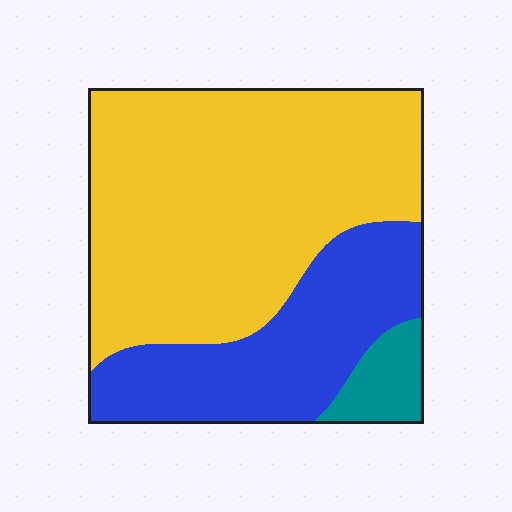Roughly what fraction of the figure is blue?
Blue takes up about one third (1/3) of the figure.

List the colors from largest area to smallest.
From largest to smallest: yellow, blue, teal.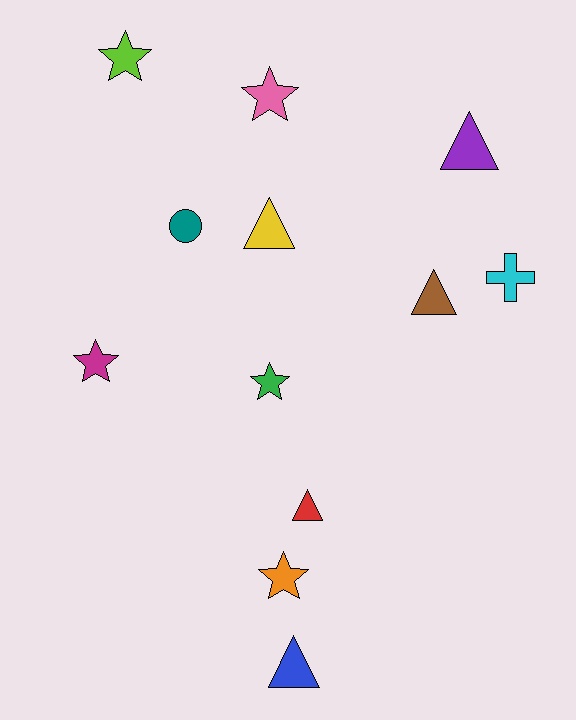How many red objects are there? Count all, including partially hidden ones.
There is 1 red object.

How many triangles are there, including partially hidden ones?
There are 5 triangles.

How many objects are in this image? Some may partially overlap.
There are 12 objects.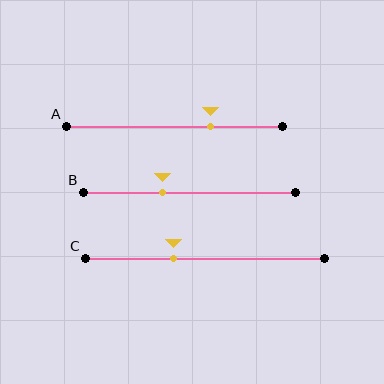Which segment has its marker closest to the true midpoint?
Segment B has its marker closest to the true midpoint.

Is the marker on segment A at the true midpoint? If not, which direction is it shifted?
No, the marker on segment A is shifted to the right by about 17% of the segment length.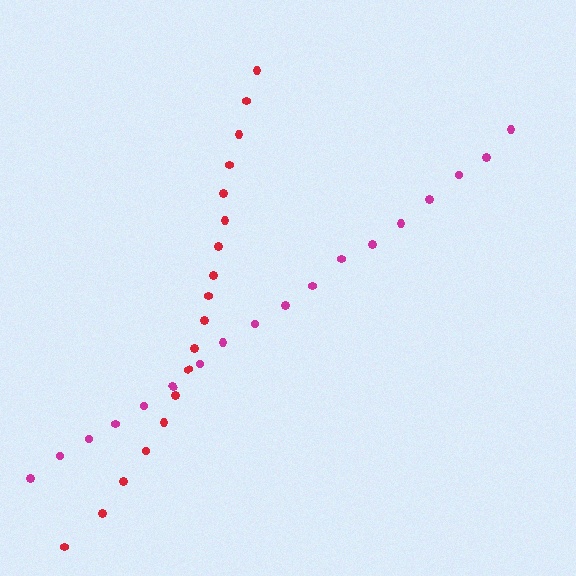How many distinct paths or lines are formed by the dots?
There are 2 distinct paths.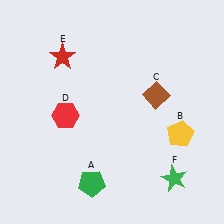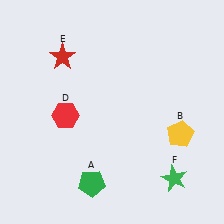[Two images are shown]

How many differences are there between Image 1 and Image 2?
There is 1 difference between the two images.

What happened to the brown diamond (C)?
The brown diamond (C) was removed in Image 2. It was in the top-right area of Image 1.